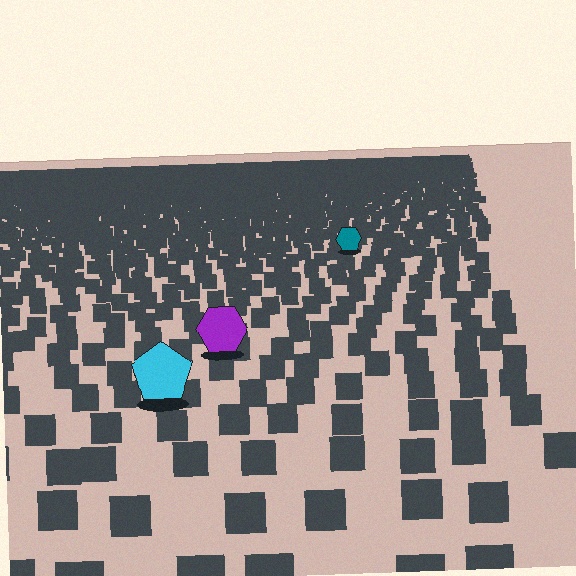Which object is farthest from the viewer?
The teal hexagon is farthest from the viewer. It appears smaller and the ground texture around it is denser.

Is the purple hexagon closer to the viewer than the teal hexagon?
Yes. The purple hexagon is closer — you can tell from the texture gradient: the ground texture is coarser near it.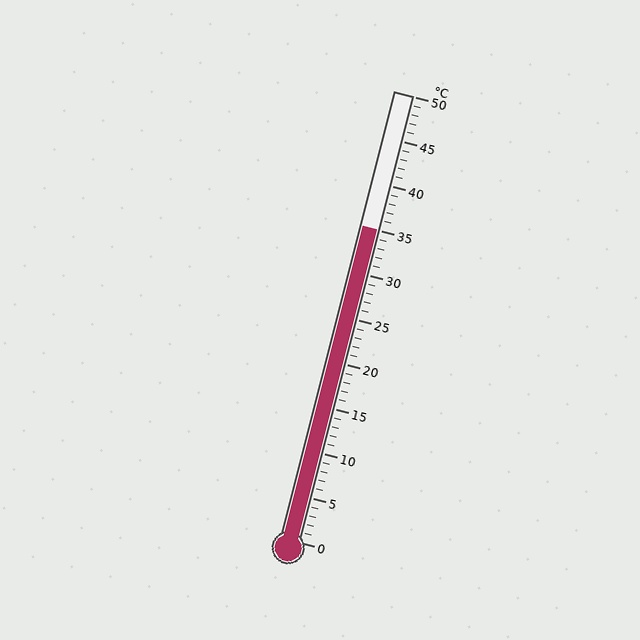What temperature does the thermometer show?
The thermometer shows approximately 35°C.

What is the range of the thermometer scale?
The thermometer scale ranges from 0°C to 50°C.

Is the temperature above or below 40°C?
The temperature is below 40°C.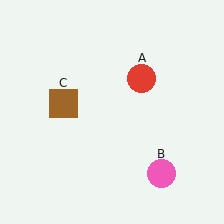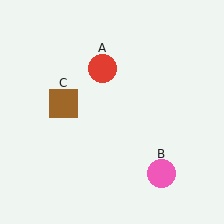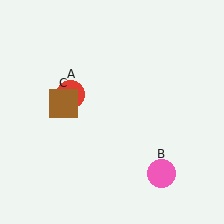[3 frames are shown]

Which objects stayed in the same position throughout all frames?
Pink circle (object B) and brown square (object C) remained stationary.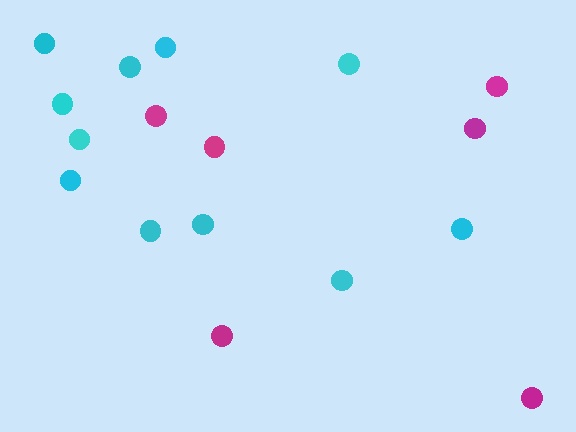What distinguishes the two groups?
There are 2 groups: one group of magenta circles (6) and one group of cyan circles (11).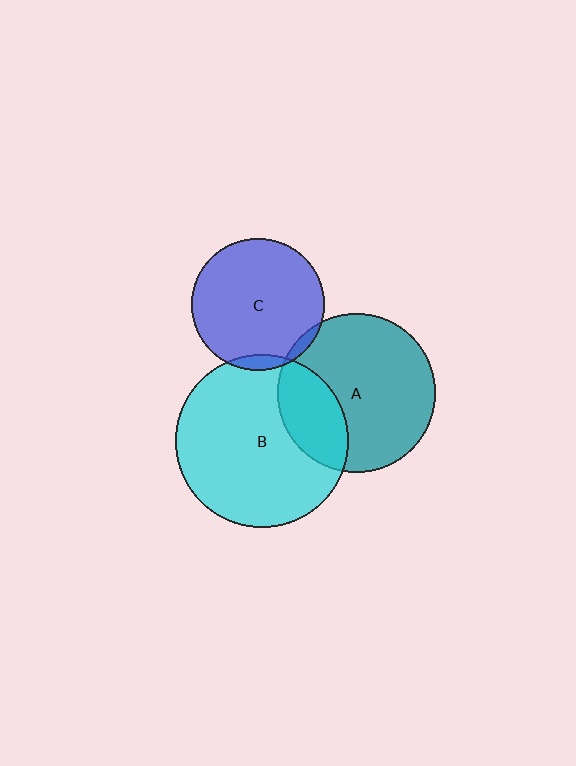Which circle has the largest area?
Circle B (cyan).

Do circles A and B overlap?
Yes.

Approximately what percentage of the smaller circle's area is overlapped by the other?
Approximately 25%.